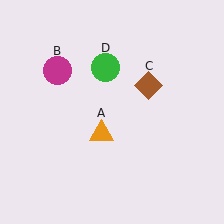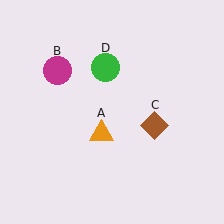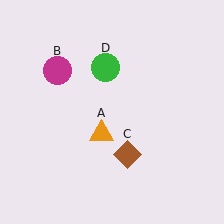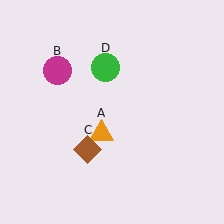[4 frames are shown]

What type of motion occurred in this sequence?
The brown diamond (object C) rotated clockwise around the center of the scene.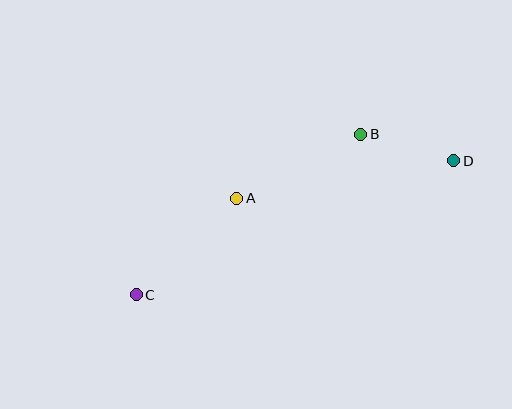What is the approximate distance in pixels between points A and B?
The distance between A and B is approximately 139 pixels.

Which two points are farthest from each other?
Points C and D are farthest from each other.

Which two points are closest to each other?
Points B and D are closest to each other.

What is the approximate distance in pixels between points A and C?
The distance between A and C is approximately 139 pixels.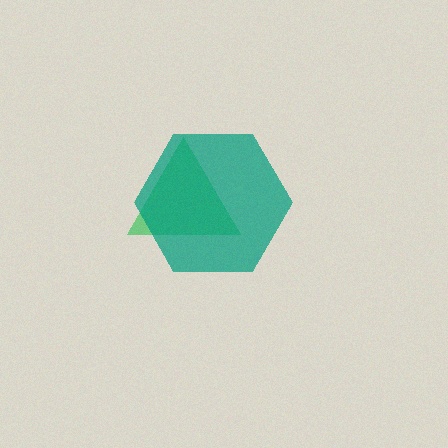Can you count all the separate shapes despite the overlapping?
Yes, there are 2 separate shapes.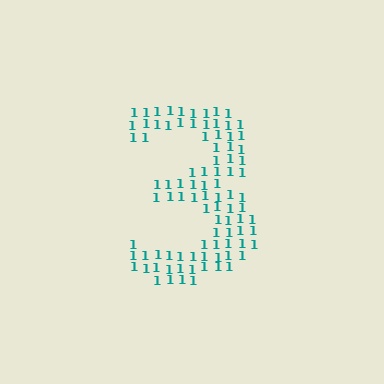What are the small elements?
The small elements are digit 1's.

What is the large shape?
The large shape is the digit 3.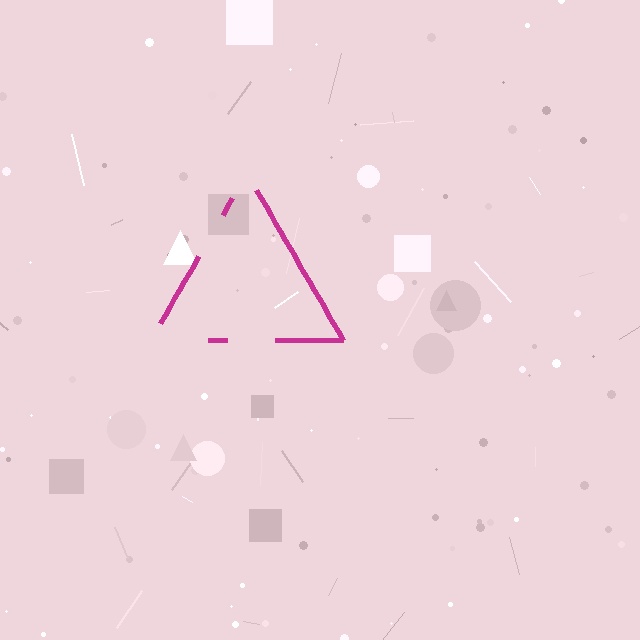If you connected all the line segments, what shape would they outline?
They would outline a triangle.